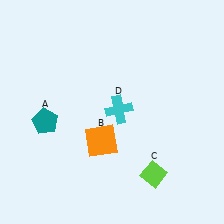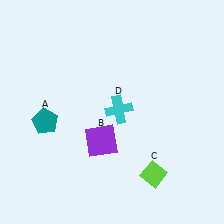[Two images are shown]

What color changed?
The square (B) changed from orange in Image 1 to purple in Image 2.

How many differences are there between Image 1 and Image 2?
There is 1 difference between the two images.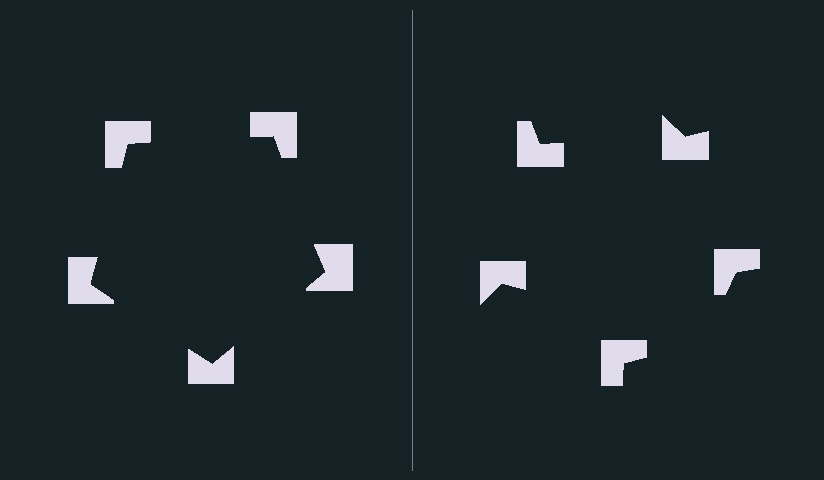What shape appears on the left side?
An illusory pentagon.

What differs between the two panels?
The notched squares are positioned identically on both sides; only the wedge orientations differ. On the left they align to a pentagon; on the right they are misaligned.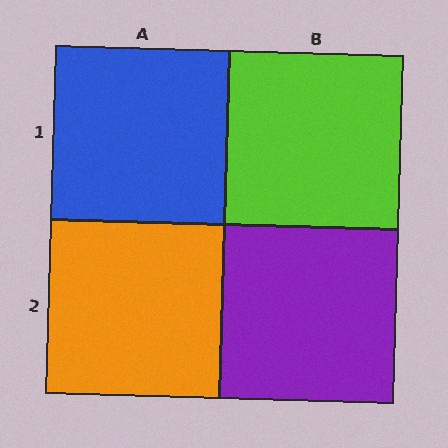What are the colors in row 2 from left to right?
Orange, purple.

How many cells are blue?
1 cell is blue.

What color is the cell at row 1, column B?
Lime.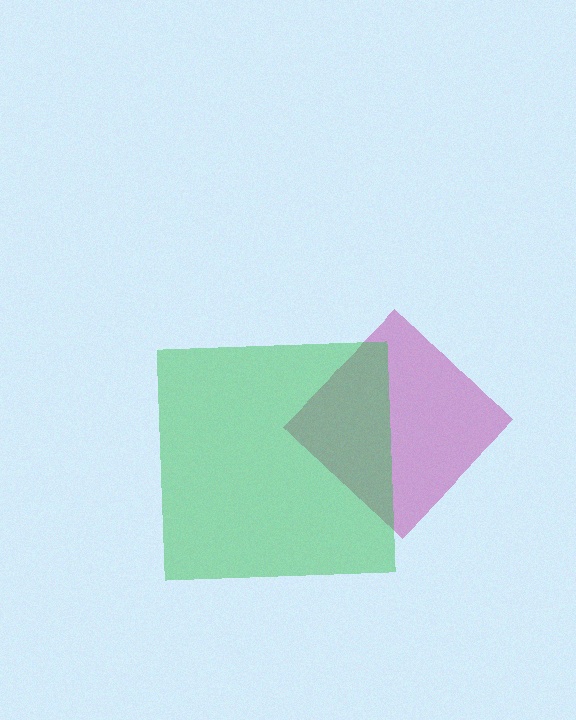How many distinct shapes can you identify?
There are 2 distinct shapes: a magenta diamond, a green square.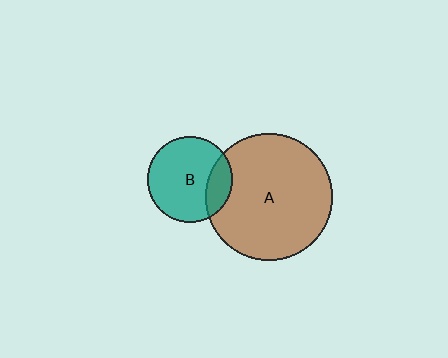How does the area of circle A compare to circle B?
Approximately 2.2 times.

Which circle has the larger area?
Circle A (brown).